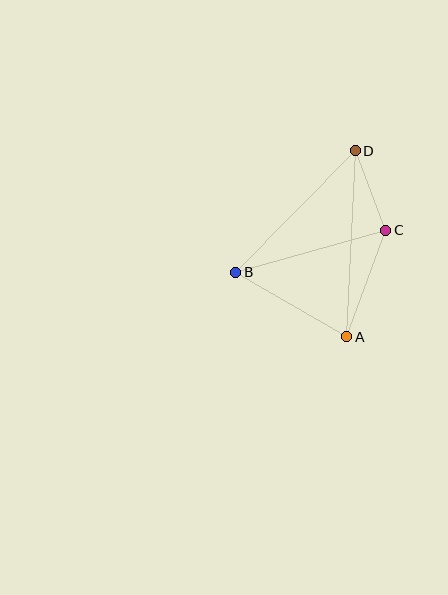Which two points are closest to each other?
Points C and D are closest to each other.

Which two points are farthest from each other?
Points A and D are farthest from each other.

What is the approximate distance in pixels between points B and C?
The distance between B and C is approximately 156 pixels.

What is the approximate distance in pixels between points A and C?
The distance between A and C is approximately 114 pixels.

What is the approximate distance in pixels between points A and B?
The distance between A and B is approximately 128 pixels.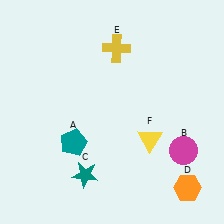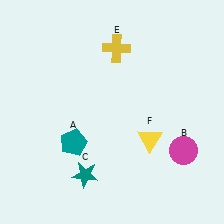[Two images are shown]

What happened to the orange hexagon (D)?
The orange hexagon (D) was removed in Image 2. It was in the bottom-right area of Image 1.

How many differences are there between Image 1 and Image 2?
There is 1 difference between the two images.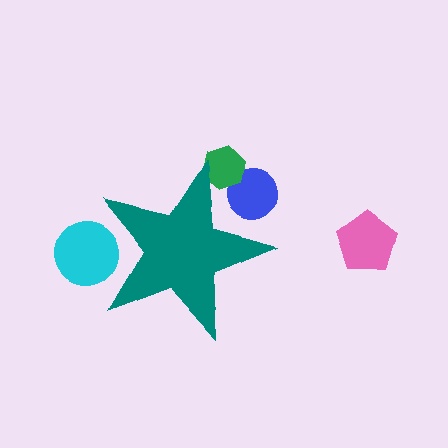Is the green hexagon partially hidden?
Yes, the green hexagon is partially hidden behind the teal star.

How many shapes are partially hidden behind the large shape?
3 shapes are partially hidden.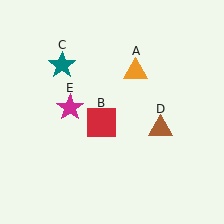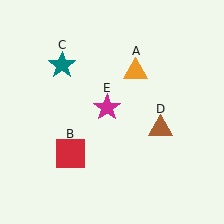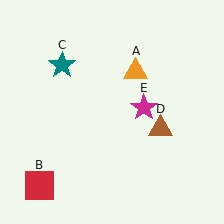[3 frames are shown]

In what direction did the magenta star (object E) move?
The magenta star (object E) moved right.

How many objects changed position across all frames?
2 objects changed position: red square (object B), magenta star (object E).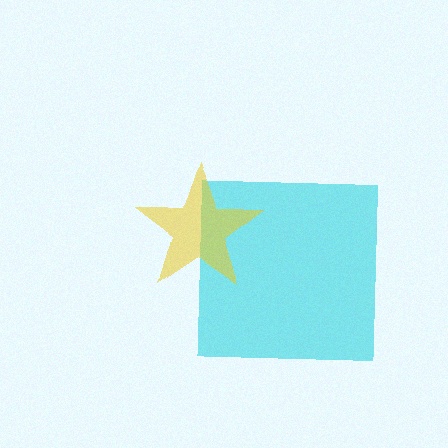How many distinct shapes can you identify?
There are 2 distinct shapes: a cyan square, a yellow star.